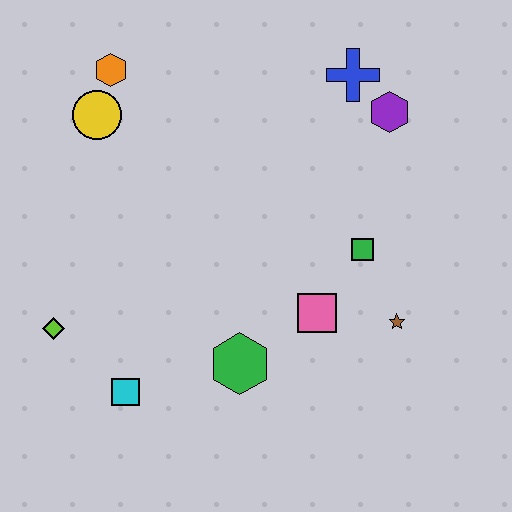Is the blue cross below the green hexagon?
No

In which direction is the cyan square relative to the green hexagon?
The cyan square is to the left of the green hexagon.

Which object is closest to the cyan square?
The lime diamond is closest to the cyan square.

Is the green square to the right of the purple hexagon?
No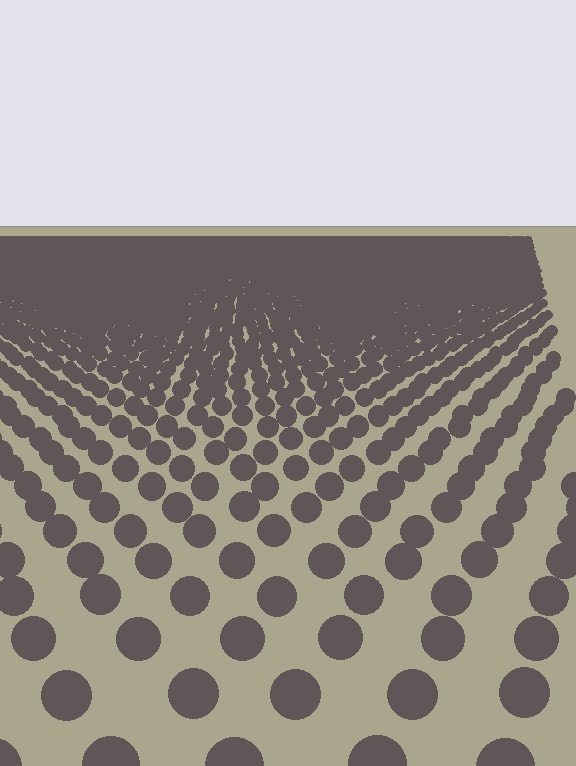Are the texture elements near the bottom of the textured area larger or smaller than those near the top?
Larger. Near the bottom, elements are closer to the viewer and appear at a bigger on-screen size.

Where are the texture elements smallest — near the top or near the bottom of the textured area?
Near the top.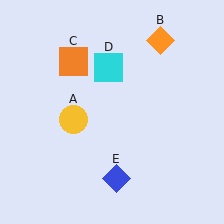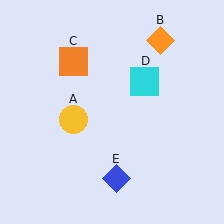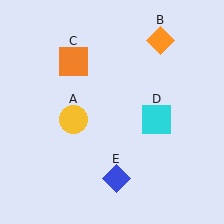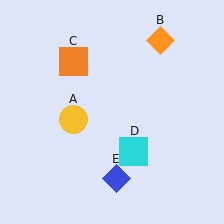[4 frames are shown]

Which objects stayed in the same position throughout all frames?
Yellow circle (object A) and orange diamond (object B) and orange square (object C) and blue diamond (object E) remained stationary.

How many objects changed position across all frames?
1 object changed position: cyan square (object D).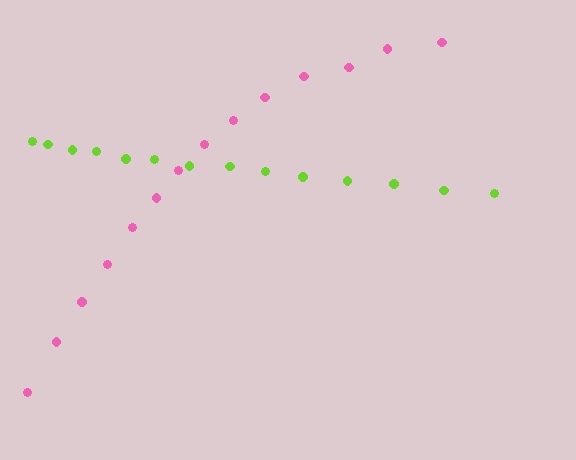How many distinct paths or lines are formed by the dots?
There are 2 distinct paths.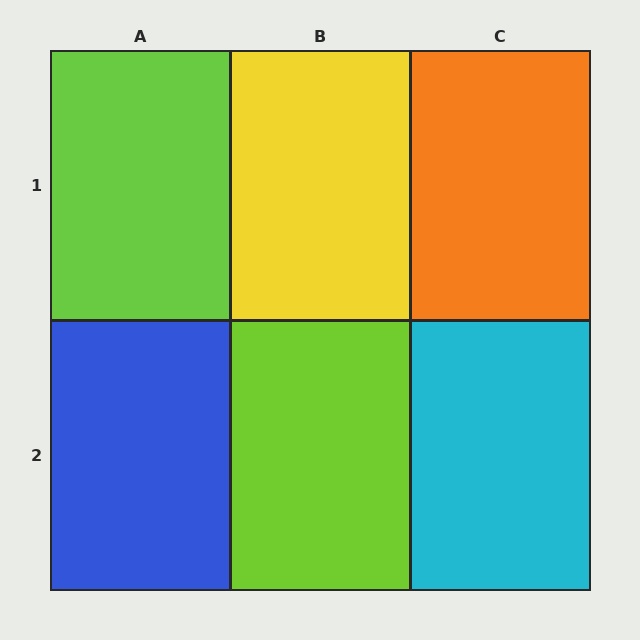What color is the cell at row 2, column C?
Cyan.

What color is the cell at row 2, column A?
Blue.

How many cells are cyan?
1 cell is cyan.